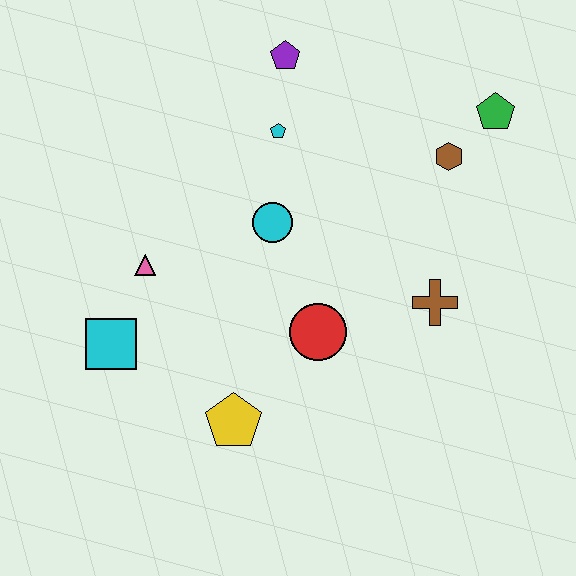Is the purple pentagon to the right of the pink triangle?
Yes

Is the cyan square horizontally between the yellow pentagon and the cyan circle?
No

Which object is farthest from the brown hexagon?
The cyan square is farthest from the brown hexagon.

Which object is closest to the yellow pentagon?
The red circle is closest to the yellow pentagon.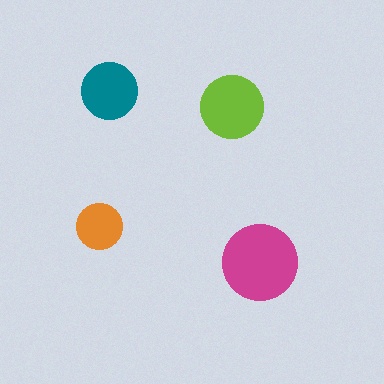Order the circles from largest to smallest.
the magenta one, the lime one, the teal one, the orange one.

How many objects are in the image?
There are 4 objects in the image.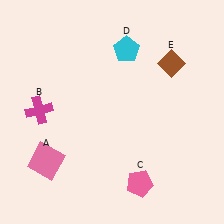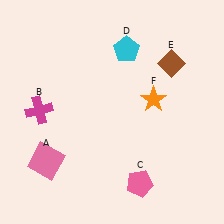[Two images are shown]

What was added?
An orange star (F) was added in Image 2.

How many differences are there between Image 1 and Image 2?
There is 1 difference between the two images.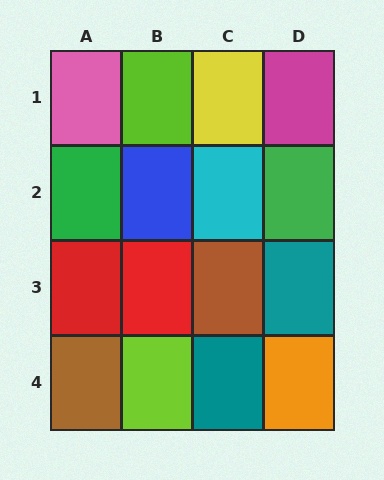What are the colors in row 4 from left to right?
Brown, lime, teal, orange.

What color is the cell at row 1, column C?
Yellow.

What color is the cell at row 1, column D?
Magenta.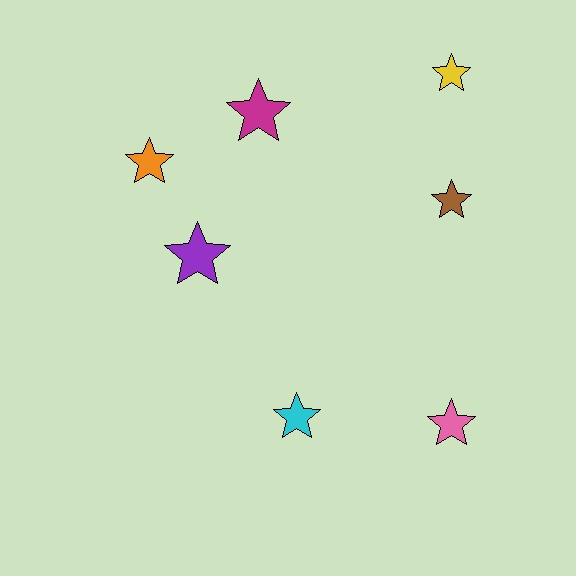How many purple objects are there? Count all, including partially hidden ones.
There is 1 purple object.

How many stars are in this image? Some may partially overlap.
There are 7 stars.